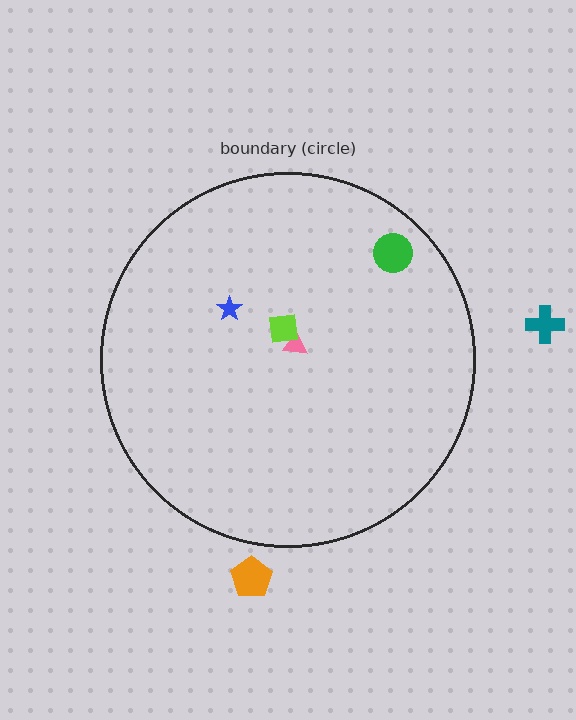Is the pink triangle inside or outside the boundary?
Inside.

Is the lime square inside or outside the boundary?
Inside.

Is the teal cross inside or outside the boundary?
Outside.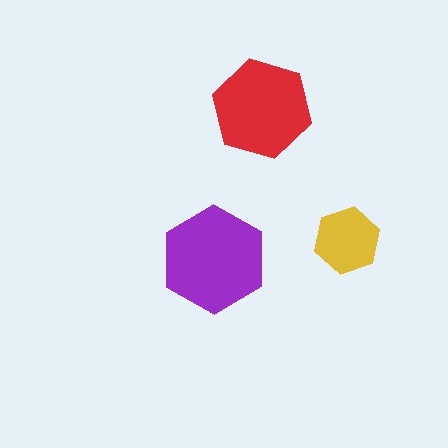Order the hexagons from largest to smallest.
the purple one, the red one, the yellow one.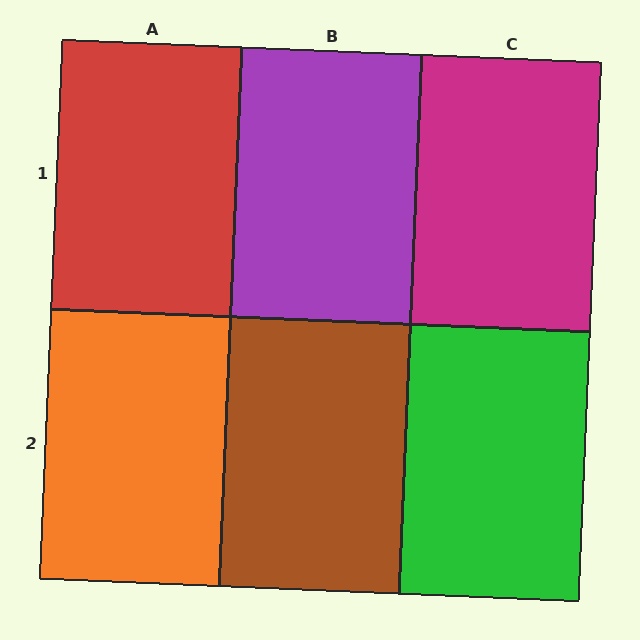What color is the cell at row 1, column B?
Purple.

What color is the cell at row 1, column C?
Magenta.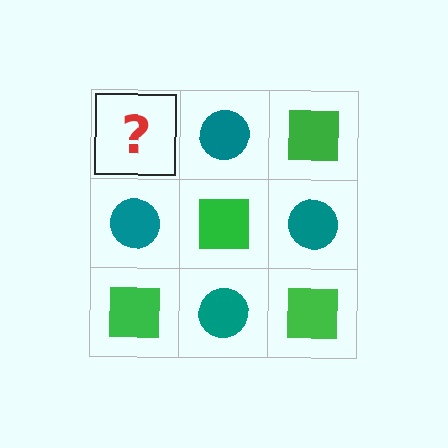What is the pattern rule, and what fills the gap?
The rule is that it alternates green square and teal circle in a checkerboard pattern. The gap should be filled with a green square.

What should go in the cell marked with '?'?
The missing cell should contain a green square.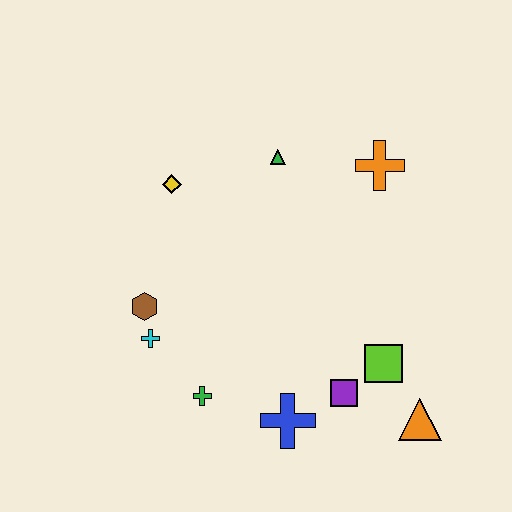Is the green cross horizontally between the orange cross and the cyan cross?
Yes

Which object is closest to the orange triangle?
The lime square is closest to the orange triangle.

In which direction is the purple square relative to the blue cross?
The purple square is to the right of the blue cross.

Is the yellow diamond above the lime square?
Yes